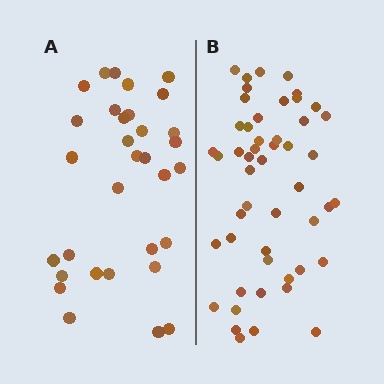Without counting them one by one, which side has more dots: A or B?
Region B (the right region) has more dots.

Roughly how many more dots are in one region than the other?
Region B has approximately 20 more dots than region A.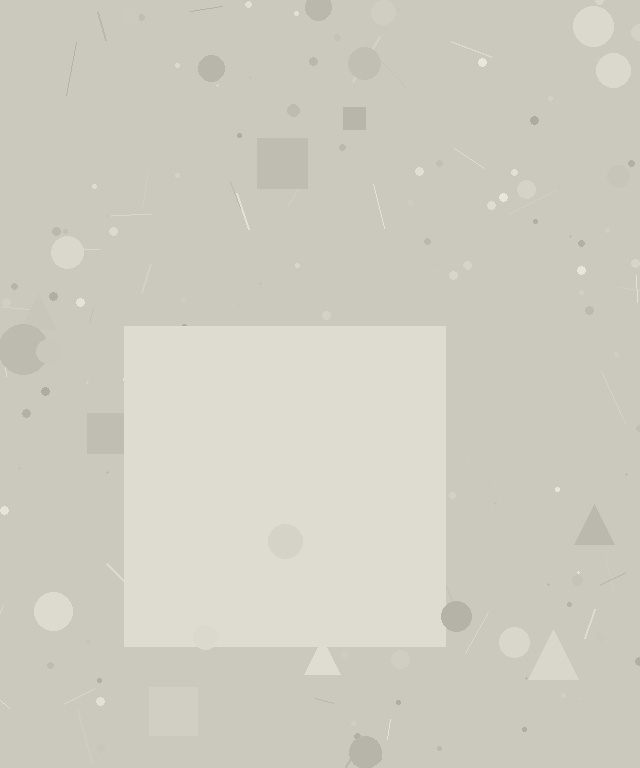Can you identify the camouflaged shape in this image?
The camouflaged shape is a square.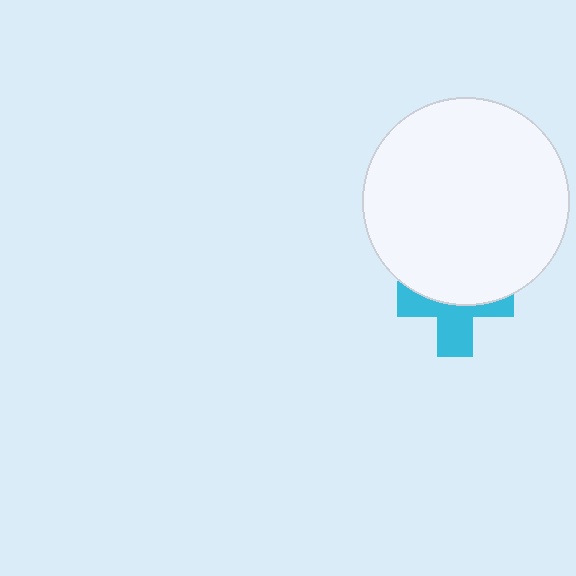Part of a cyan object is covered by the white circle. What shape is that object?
It is a cross.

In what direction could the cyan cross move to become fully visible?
The cyan cross could move down. That would shift it out from behind the white circle entirely.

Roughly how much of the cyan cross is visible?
About half of it is visible (roughly 49%).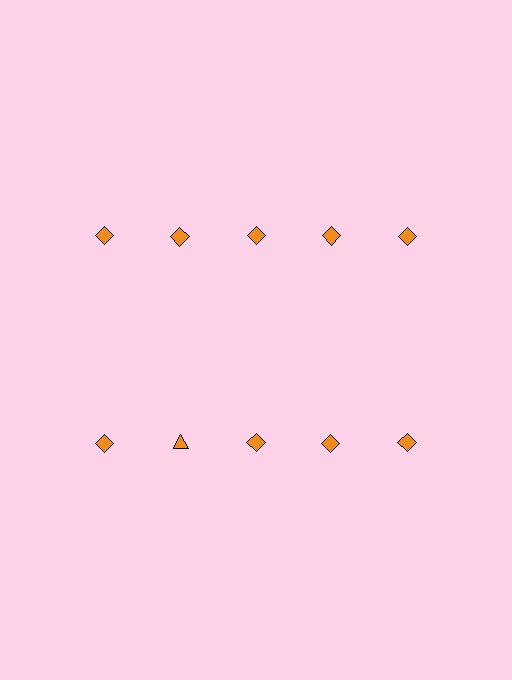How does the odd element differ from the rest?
It has a different shape: triangle instead of diamond.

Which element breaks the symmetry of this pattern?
The orange triangle in the second row, second from left column breaks the symmetry. All other shapes are orange diamonds.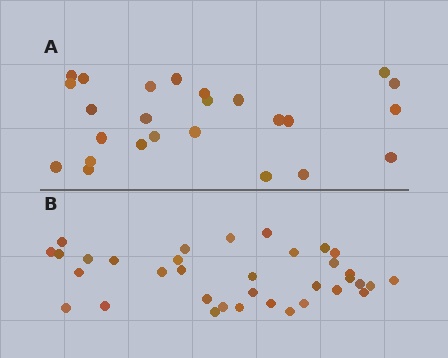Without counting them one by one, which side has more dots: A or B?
Region B (the bottom region) has more dots.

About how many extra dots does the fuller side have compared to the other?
Region B has roughly 10 or so more dots than region A.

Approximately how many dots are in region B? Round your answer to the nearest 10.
About 40 dots. (The exact count is 35, which rounds to 40.)